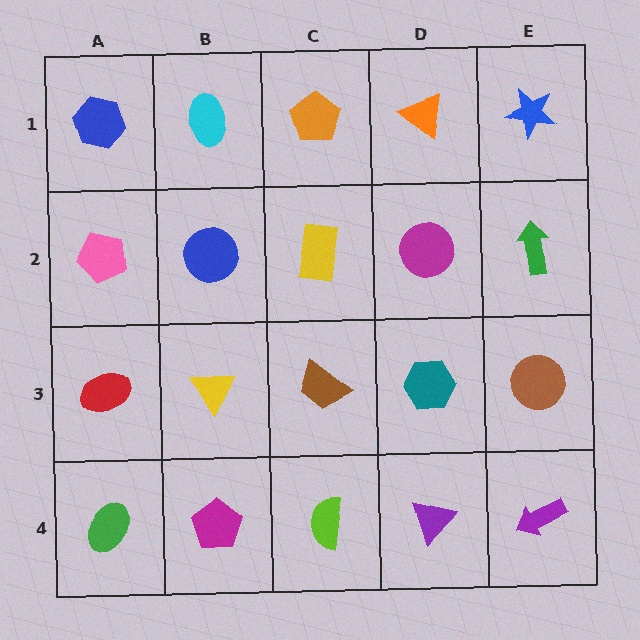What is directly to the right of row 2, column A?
A blue circle.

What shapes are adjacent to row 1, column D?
A magenta circle (row 2, column D), an orange pentagon (row 1, column C), a blue star (row 1, column E).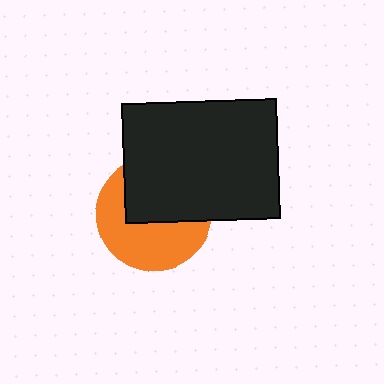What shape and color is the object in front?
The object in front is a black rectangle.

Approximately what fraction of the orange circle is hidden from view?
Roughly 48% of the orange circle is hidden behind the black rectangle.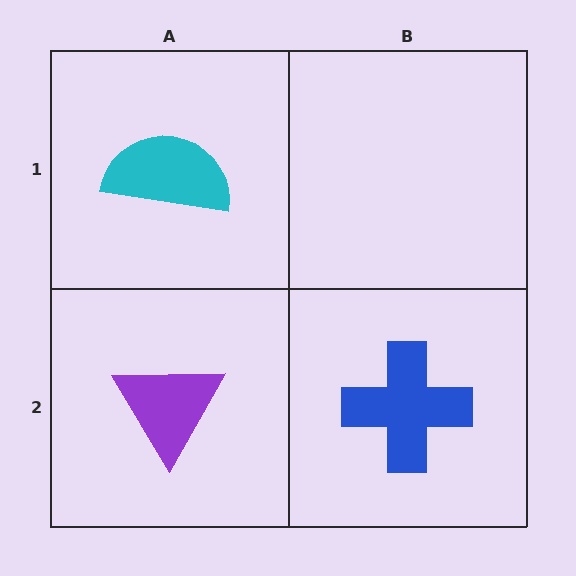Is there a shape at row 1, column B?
No, that cell is empty.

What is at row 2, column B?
A blue cross.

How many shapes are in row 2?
2 shapes.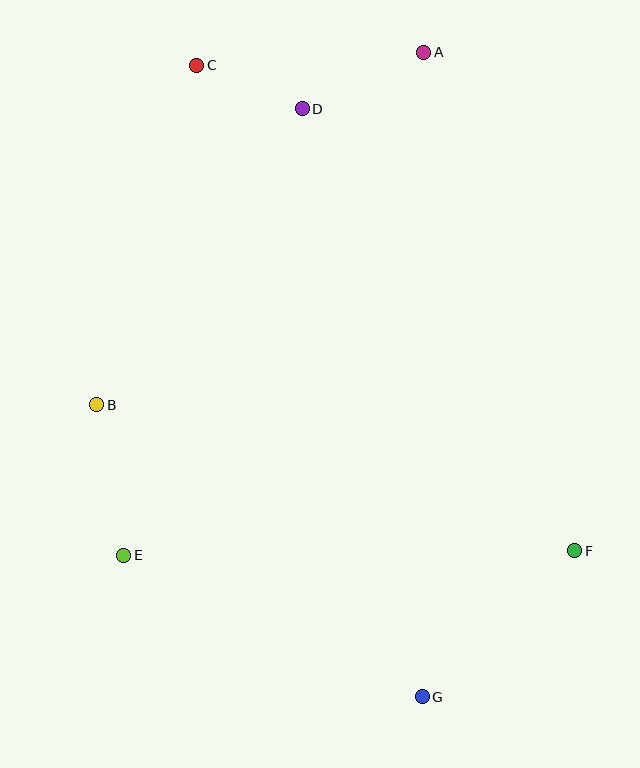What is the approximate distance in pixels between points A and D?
The distance between A and D is approximately 134 pixels.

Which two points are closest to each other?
Points C and D are closest to each other.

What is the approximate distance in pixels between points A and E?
The distance between A and E is approximately 586 pixels.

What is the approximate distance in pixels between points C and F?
The distance between C and F is approximately 616 pixels.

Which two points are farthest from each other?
Points C and G are farthest from each other.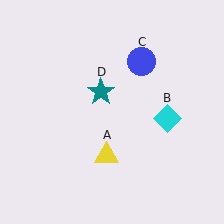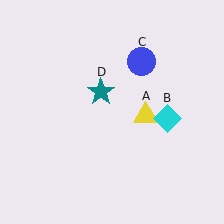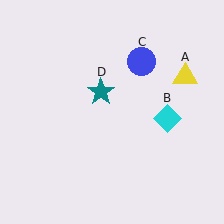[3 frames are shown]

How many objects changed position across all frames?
1 object changed position: yellow triangle (object A).